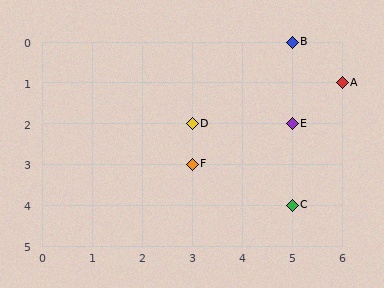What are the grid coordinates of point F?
Point F is at grid coordinates (3, 3).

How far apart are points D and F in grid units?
Points D and F are 1 row apart.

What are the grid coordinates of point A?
Point A is at grid coordinates (6, 1).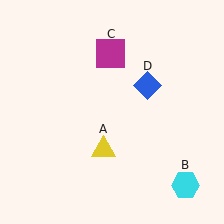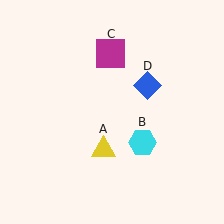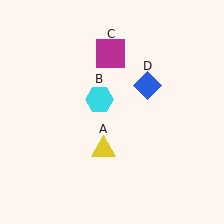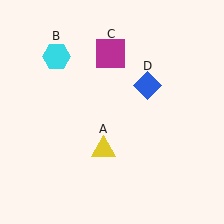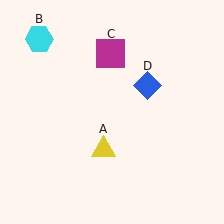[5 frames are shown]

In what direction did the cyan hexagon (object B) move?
The cyan hexagon (object B) moved up and to the left.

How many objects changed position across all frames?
1 object changed position: cyan hexagon (object B).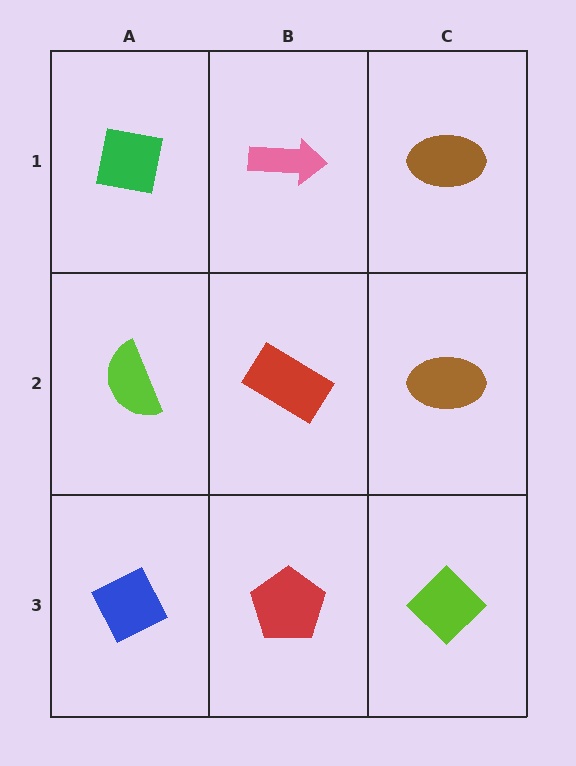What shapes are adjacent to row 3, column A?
A lime semicircle (row 2, column A), a red pentagon (row 3, column B).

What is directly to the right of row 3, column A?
A red pentagon.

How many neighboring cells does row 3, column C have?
2.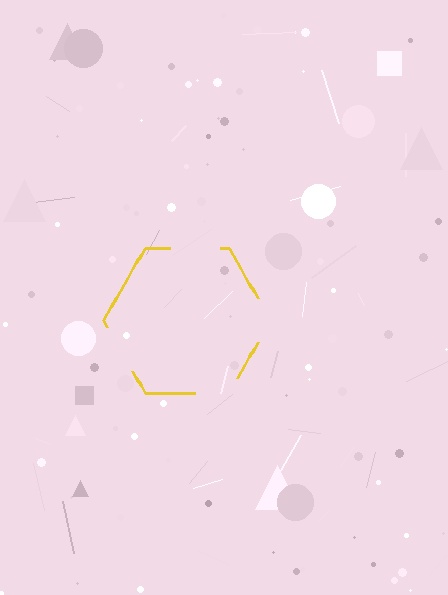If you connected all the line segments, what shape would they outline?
They would outline a hexagon.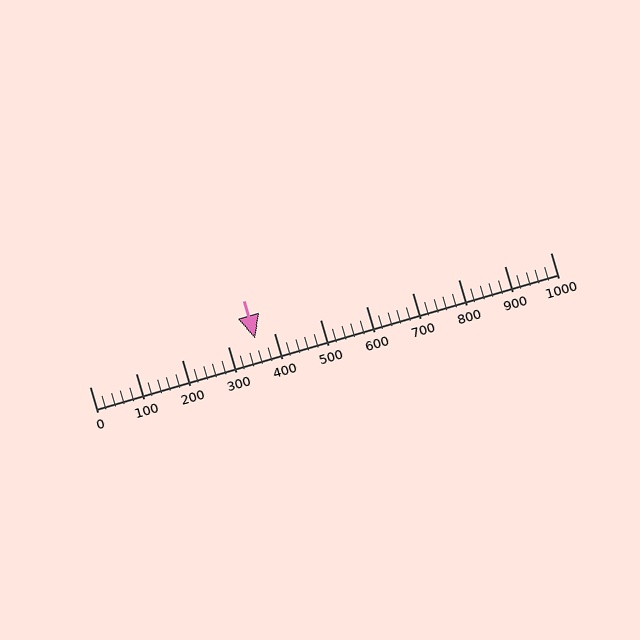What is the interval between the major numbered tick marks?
The major tick marks are spaced 100 units apart.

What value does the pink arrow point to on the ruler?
The pink arrow points to approximately 358.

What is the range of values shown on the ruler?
The ruler shows values from 0 to 1000.